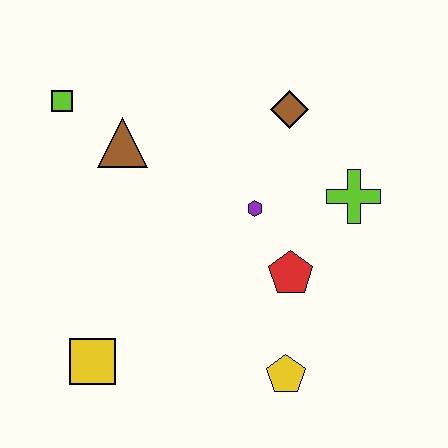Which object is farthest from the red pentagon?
The lime square is farthest from the red pentagon.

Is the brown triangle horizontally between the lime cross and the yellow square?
Yes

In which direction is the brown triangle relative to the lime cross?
The brown triangle is to the left of the lime cross.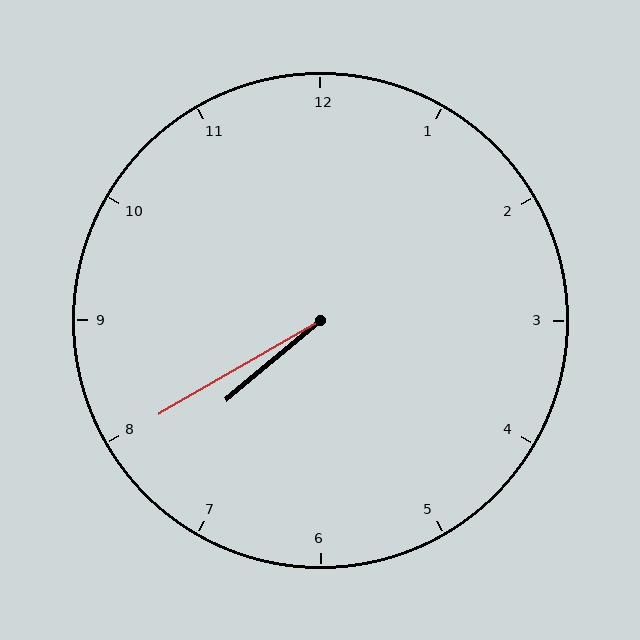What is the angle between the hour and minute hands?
Approximately 10 degrees.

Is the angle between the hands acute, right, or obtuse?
It is acute.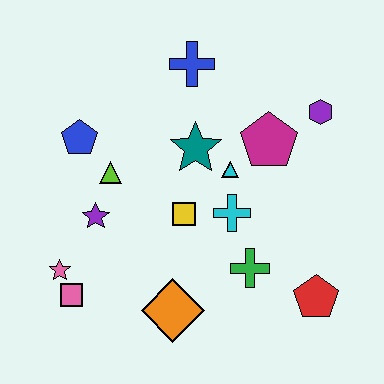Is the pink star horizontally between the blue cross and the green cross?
No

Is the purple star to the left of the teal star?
Yes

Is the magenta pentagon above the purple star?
Yes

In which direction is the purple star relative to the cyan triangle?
The purple star is to the left of the cyan triangle.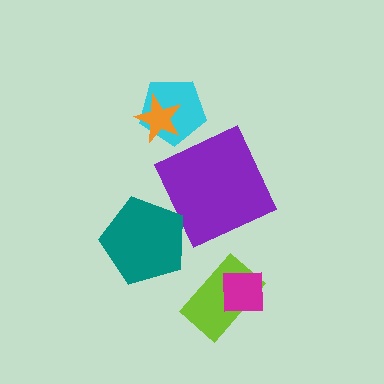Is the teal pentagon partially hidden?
No, no other shape covers it.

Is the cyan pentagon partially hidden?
Yes, it is partially covered by another shape.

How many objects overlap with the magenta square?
1 object overlaps with the magenta square.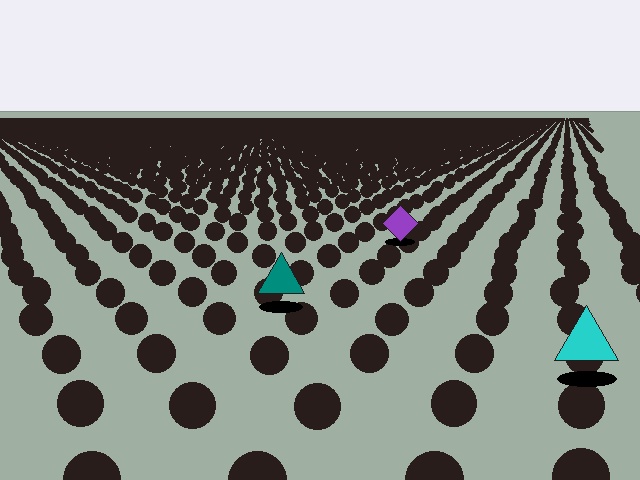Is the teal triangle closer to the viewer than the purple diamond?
Yes. The teal triangle is closer — you can tell from the texture gradient: the ground texture is coarser near it.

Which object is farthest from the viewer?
The purple diamond is farthest from the viewer. It appears smaller and the ground texture around it is denser.